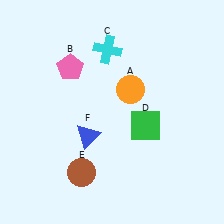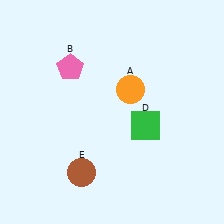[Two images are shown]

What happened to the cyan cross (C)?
The cyan cross (C) was removed in Image 2. It was in the top-left area of Image 1.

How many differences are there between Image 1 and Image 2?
There are 2 differences between the two images.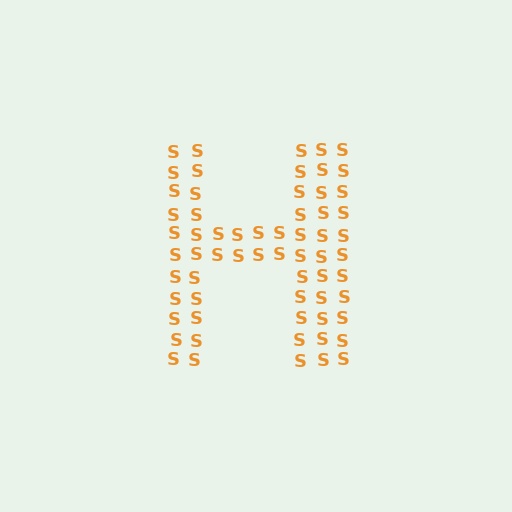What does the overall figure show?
The overall figure shows the letter H.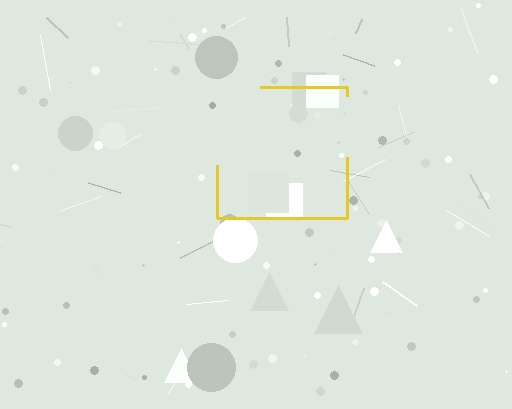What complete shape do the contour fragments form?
The contour fragments form a square.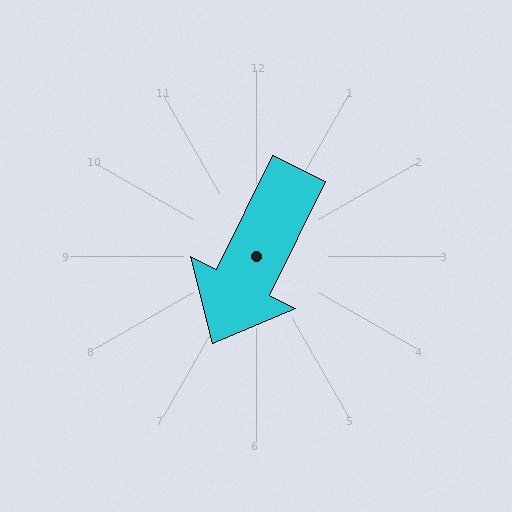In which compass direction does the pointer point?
Southwest.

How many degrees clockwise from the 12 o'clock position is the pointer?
Approximately 206 degrees.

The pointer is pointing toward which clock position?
Roughly 7 o'clock.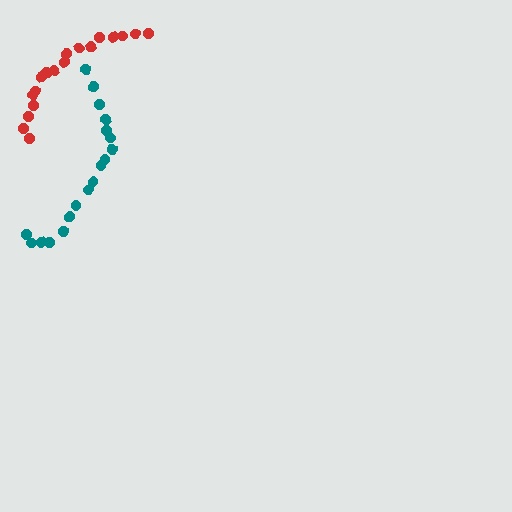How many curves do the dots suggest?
There are 2 distinct paths.